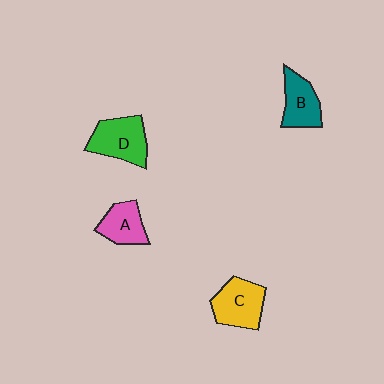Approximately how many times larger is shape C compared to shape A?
Approximately 1.3 times.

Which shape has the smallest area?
Shape A (pink).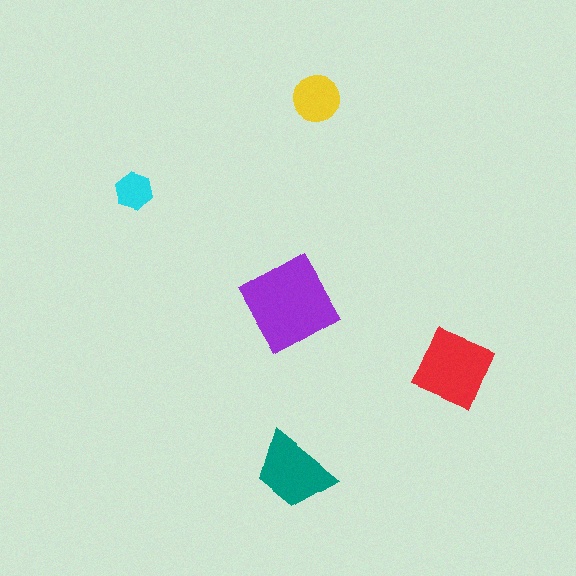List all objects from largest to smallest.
The purple diamond, the red square, the teal trapezoid, the yellow circle, the cyan hexagon.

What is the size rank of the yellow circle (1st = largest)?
4th.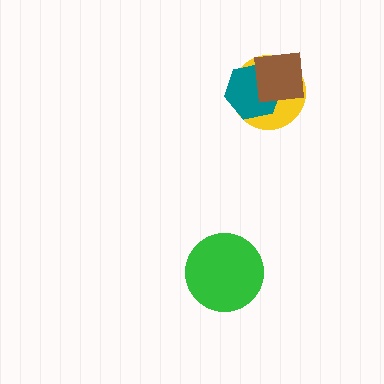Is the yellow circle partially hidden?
Yes, it is partially covered by another shape.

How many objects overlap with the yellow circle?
2 objects overlap with the yellow circle.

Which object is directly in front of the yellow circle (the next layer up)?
The teal hexagon is directly in front of the yellow circle.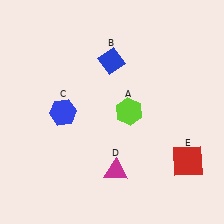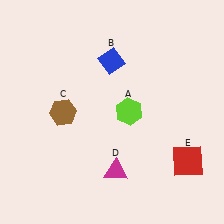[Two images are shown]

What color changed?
The hexagon (C) changed from blue in Image 1 to brown in Image 2.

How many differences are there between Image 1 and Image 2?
There is 1 difference between the two images.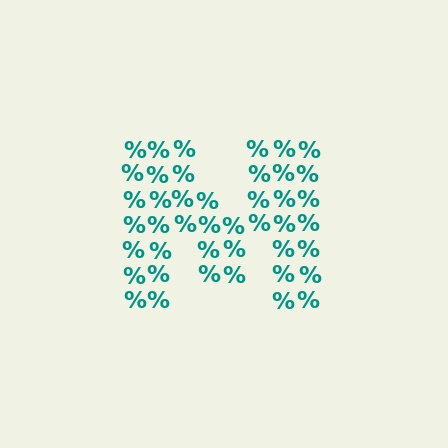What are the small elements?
The small elements are percent signs.